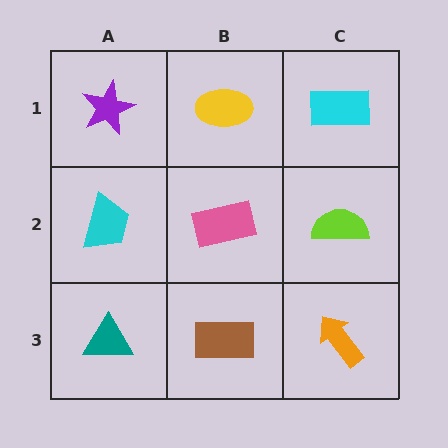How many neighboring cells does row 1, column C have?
2.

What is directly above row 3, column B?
A pink rectangle.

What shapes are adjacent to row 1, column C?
A lime semicircle (row 2, column C), a yellow ellipse (row 1, column B).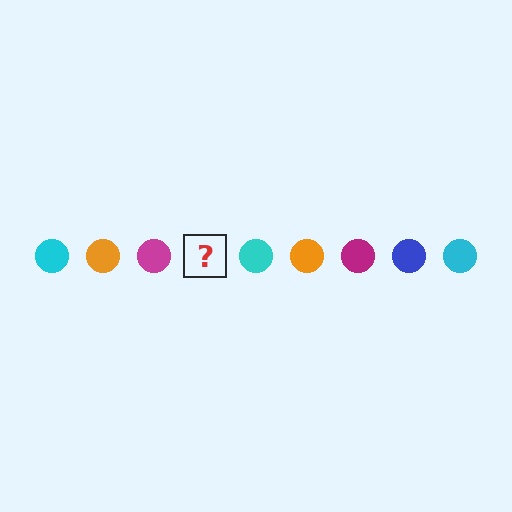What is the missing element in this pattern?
The missing element is a blue circle.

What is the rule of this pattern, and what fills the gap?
The rule is that the pattern cycles through cyan, orange, magenta, blue circles. The gap should be filled with a blue circle.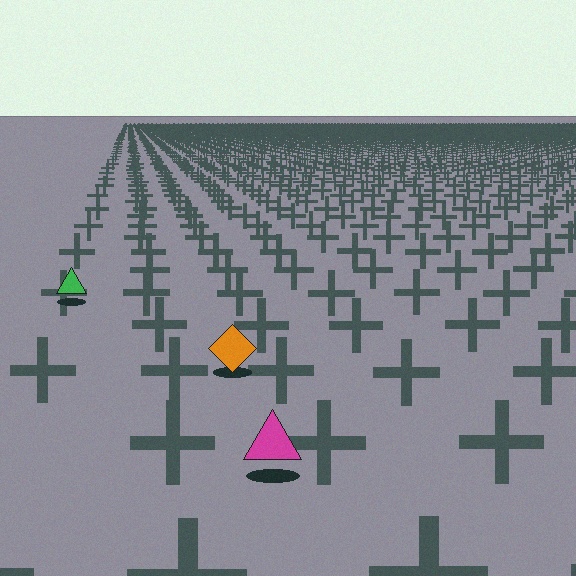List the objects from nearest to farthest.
From nearest to farthest: the magenta triangle, the orange diamond, the green triangle.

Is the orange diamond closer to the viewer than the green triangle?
Yes. The orange diamond is closer — you can tell from the texture gradient: the ground texture is coarser near it.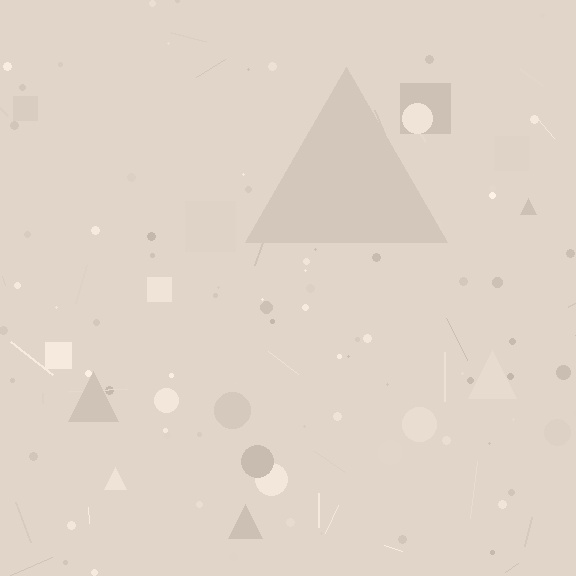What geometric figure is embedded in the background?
A triangle is embedded in the background.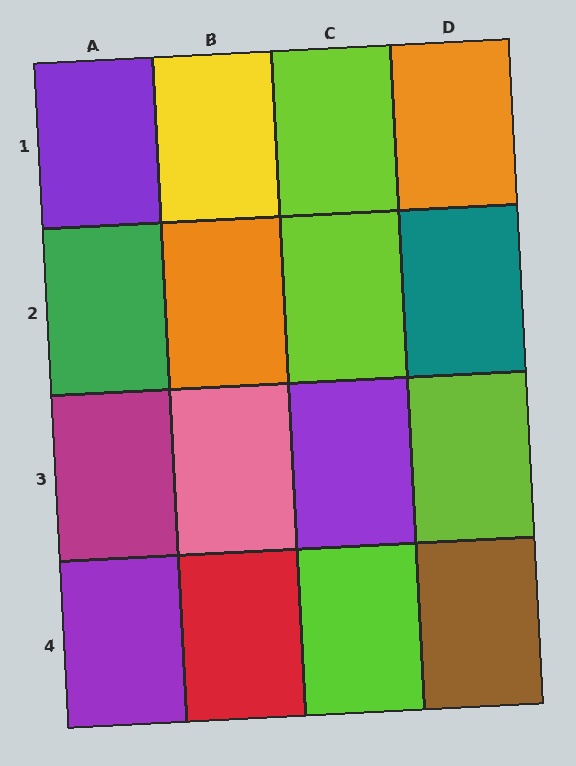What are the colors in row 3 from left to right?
Magenta, pink, purple, lime.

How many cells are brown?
1 cell is brown.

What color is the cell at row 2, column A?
Green.